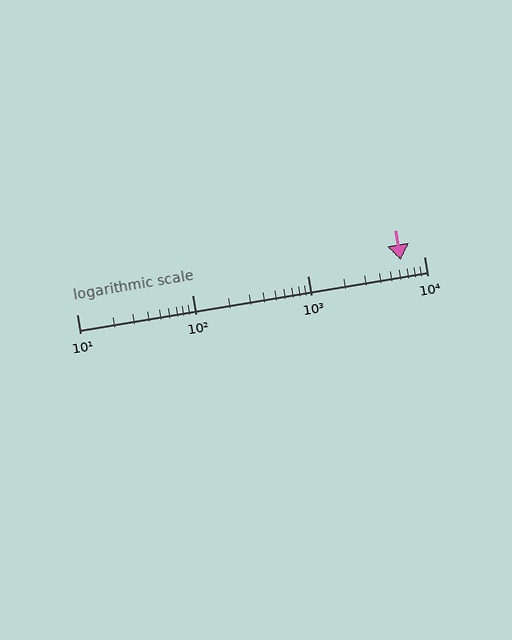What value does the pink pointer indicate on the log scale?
The pointer indicates approximately 6300.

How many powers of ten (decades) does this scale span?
The scale spans 3 decades, from 10 to 10000.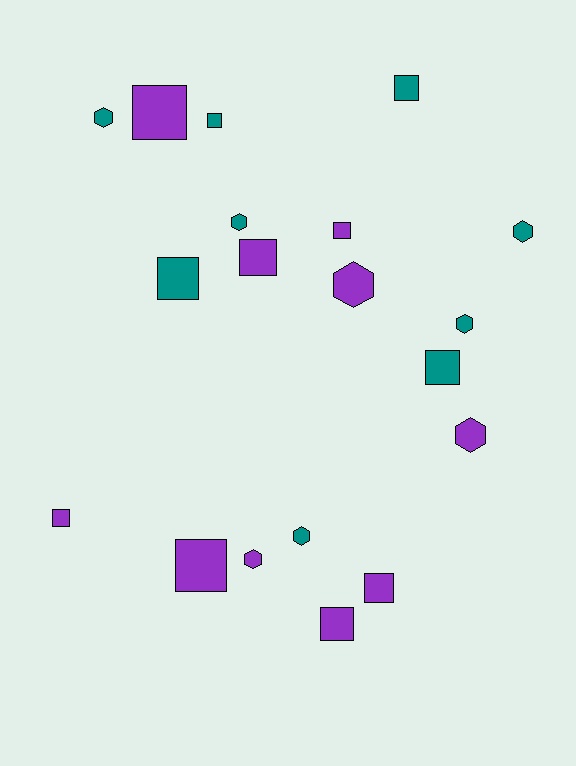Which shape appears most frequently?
Square, with 11 objects.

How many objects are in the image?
There are 19 objects.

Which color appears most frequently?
Purple, with 10 objects.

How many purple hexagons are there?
There are 3 purple hexagons.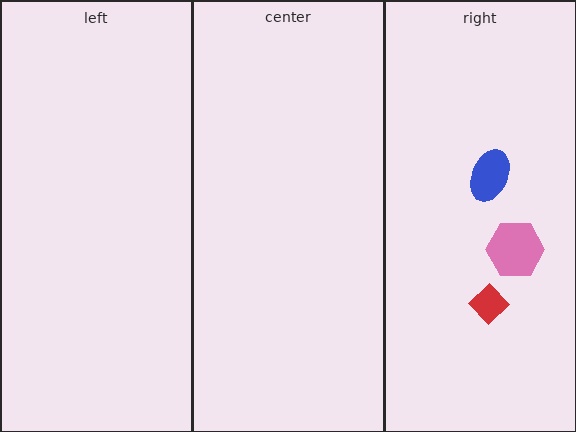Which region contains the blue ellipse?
The right region.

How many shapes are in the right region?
3.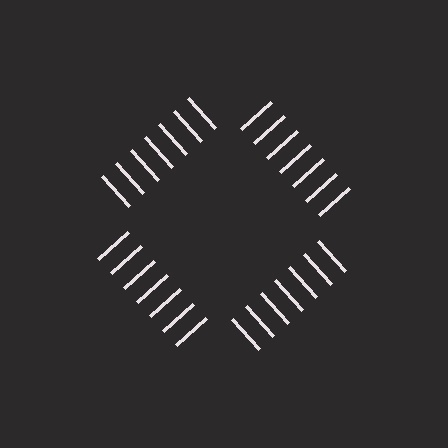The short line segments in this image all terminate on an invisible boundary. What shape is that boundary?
An illusory square — the line segments terminate on its edges but no continuous stroke is drawn.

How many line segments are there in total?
28 — 7 along each of the 4 edges.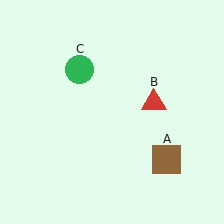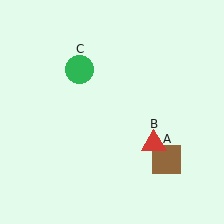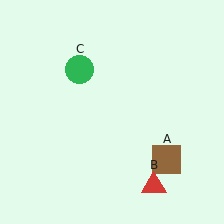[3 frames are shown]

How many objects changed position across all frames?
1 object changed position: red triangle (object B).